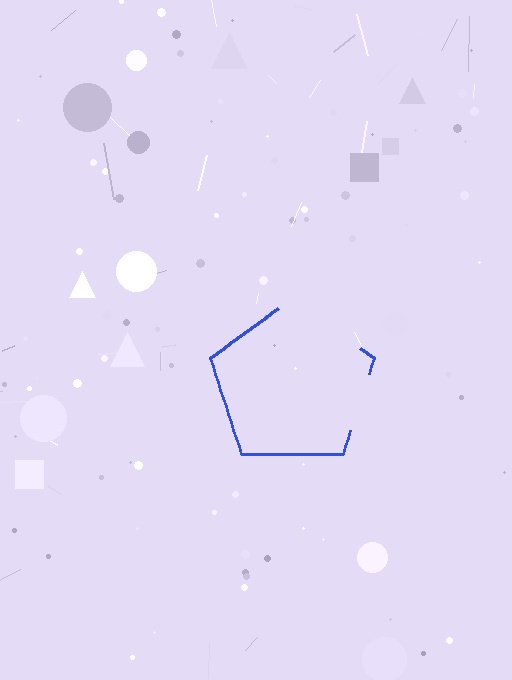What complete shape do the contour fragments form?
The contour fragments form a pentagon.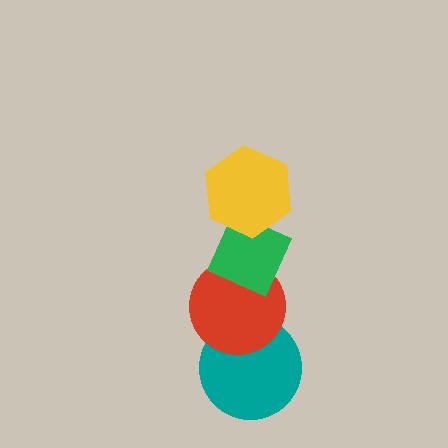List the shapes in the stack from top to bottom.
From top to bottom: the yellow hexagon, the green diamond, the red circle, the teal circle.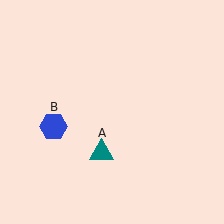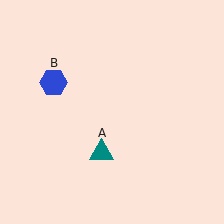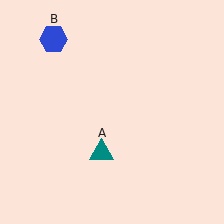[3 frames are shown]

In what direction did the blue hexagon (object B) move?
The blue hexagon (object B) moved up.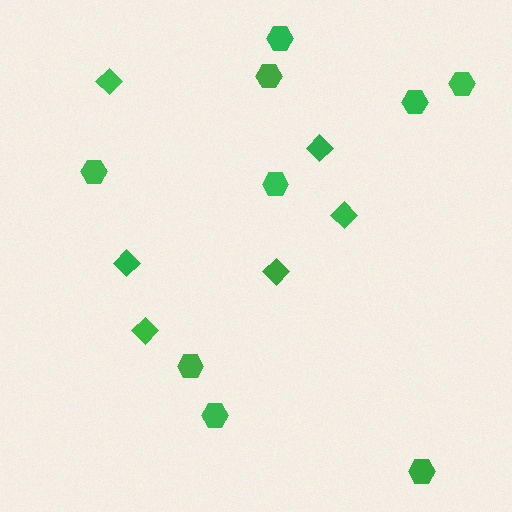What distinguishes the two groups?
There are 2 groups: one group of diamonds (6) and one group of hexagons (9).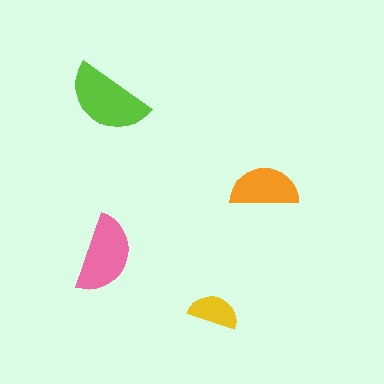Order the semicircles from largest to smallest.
the lime one, the pink one, the orange one, the yellow one.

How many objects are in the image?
There are 4 objects in the image.